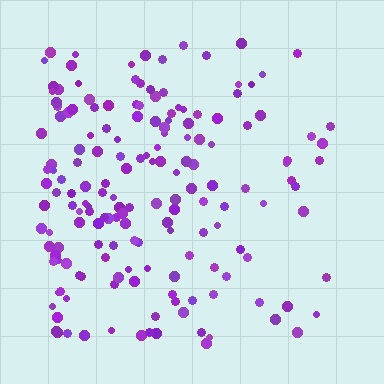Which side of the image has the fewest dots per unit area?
The right.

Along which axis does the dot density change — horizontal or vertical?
Horizontal.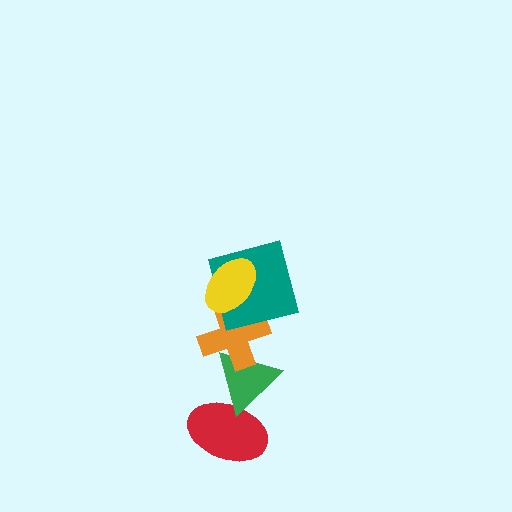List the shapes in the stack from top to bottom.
From top to bottom: the yellow ellipse, the teal square, the orange cross, the green triangle, the red ellipse.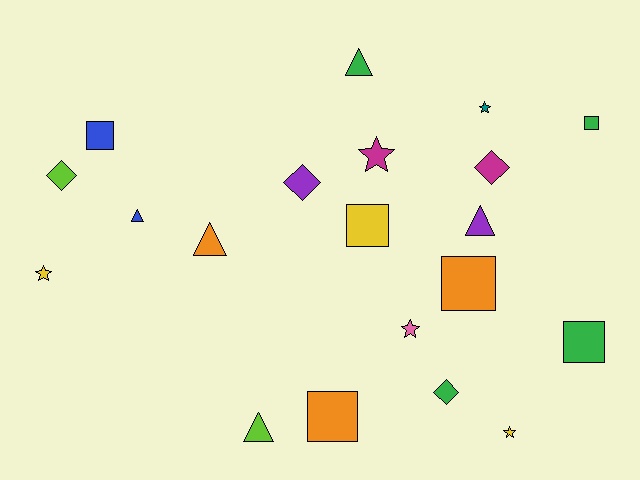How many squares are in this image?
There are 6 squares.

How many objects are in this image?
There are 20 objects.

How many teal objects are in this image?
There is 1 teal object.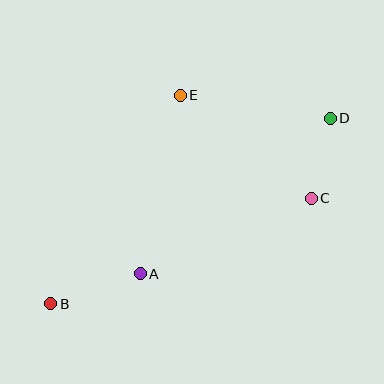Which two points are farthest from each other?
Points B and D are farthest from each other.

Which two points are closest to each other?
Points C and D are closest to each other.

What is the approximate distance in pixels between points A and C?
The distance between A and C is approximately 187 pixels.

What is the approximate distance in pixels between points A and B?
The distance between A and B is approximately 94 pixels.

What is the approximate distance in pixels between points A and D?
The distance between A and D is approximately 245 pixels.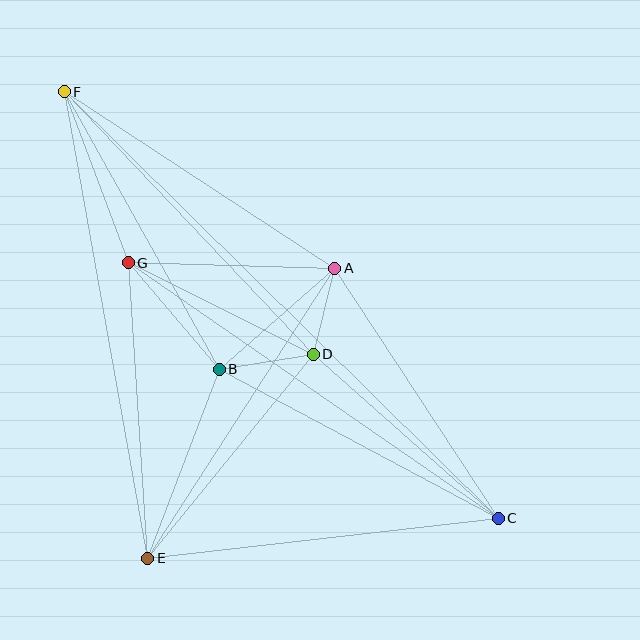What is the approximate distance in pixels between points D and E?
The distance between D and E is approximately 263 pixels.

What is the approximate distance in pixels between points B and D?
The distance between B and D is approximately 95 pixels.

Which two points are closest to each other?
Points A and D are closest to each other.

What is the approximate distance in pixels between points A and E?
The distance between A and E is approximately 345 pixels.